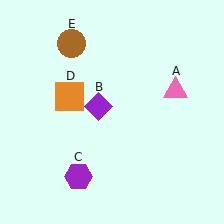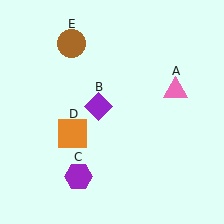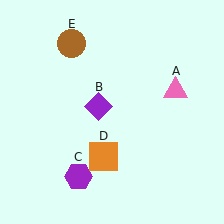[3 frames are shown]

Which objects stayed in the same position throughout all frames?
Pink triangle (object A) and purple diamond (object B) and purple hexagon (object C) and brown circle (object E) remained stationary.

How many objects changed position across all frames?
1 object changed position: orange square (object D).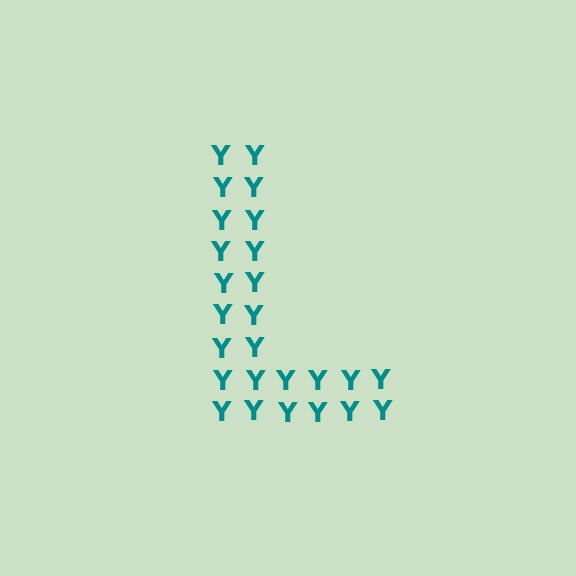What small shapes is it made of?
It is made of small letter Y's.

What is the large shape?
The large shape is the letter L.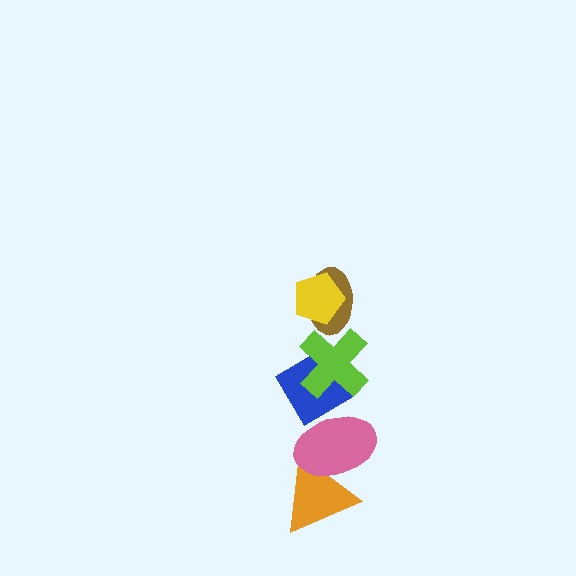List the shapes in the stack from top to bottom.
From top to bottom: the yellow pentagon, the brown ellipse, the lime cross, the blue diamond, the pink ellipse, the orange triangle.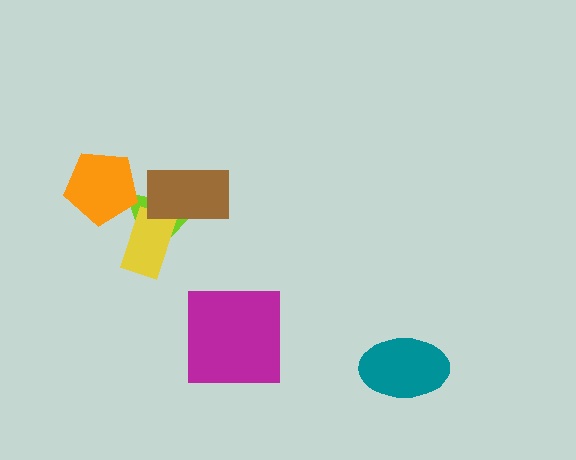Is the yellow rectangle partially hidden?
Yes, it is partially covered by another shape.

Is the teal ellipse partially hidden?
No, no other shape covers it.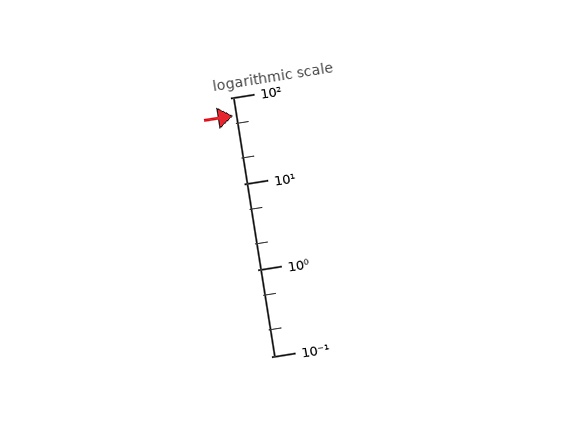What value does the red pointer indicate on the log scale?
The pointer indicates approximately 62.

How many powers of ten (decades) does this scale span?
The scale spans 3 decades, from 0.1 to 100.